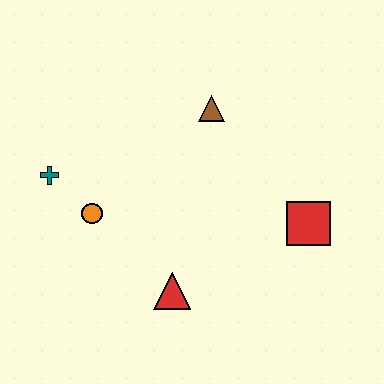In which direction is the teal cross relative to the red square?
The teal cross is to the left of the red square.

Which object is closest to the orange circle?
The teal cross is closest to the orange circle.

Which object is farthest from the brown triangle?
The red triangle is farthest from the brown triangle.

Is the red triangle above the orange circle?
No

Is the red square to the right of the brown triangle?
Yes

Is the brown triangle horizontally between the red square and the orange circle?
Yes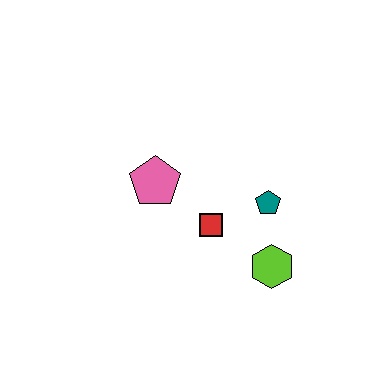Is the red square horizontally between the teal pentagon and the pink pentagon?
Yes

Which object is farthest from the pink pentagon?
The lime hexagon is farthest from the pink pentagon.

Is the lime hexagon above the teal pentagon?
No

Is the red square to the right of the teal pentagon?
No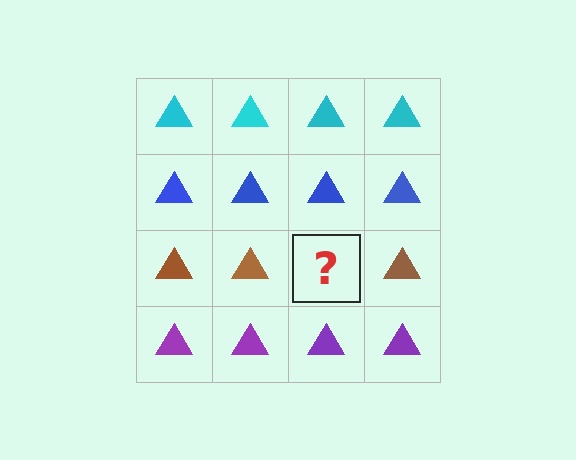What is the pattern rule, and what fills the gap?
The rule is that each row has a consistent color. The gap should be filled with a brown triangle.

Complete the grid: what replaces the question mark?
The question mark should be replaced with a brown triangle.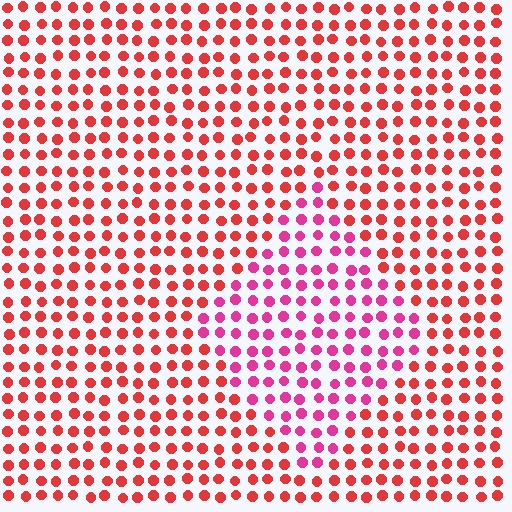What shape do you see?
I see a diamond.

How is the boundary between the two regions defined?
The boundary is defined purely by a slight shift in hue (about 35 degrees). Spacing, size, and orientation are identical on both sides.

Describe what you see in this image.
The image is filled with small red elements in a uniform arrangement. A diamond-shaped region is visible where the elements are tinted to a slightly different hue, forming a subtle color boundary.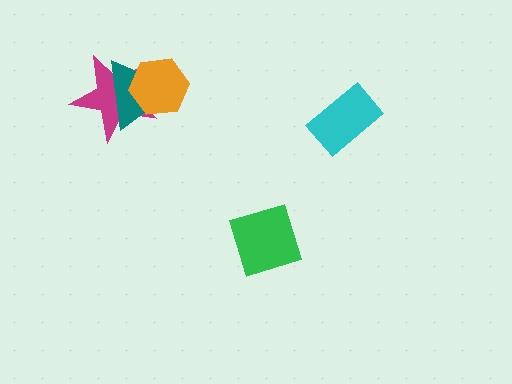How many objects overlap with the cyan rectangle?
0 objects overlap with the cyan rectangle.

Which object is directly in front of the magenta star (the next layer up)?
The teal triangle is directly in front of the magenta star.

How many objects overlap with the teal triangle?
2 objects overlap with the teal triangle.